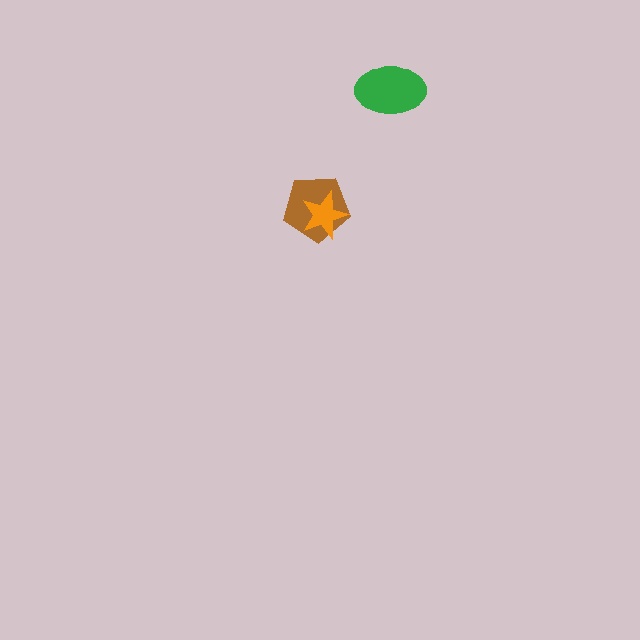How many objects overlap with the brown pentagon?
1 object overlaps with the brown pentagon.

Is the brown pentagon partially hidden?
Yes, it is partially covered by another shape.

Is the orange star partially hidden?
No, no other shape covers it.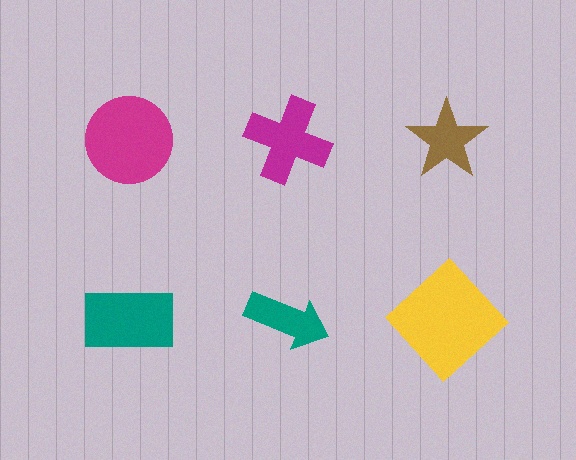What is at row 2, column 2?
A teal arrow.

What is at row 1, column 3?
A brown star.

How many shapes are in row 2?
3 shapes.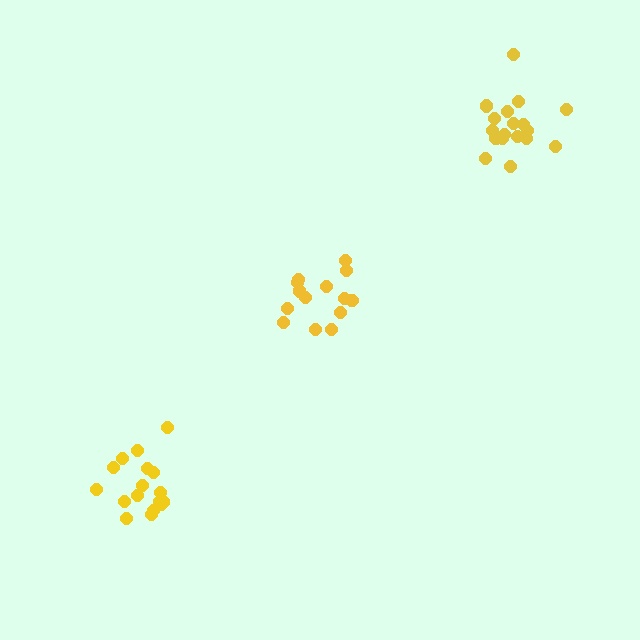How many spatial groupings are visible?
There are 3 spatial groupings.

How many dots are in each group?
Group 1: 18 dots, Group 2: 14 dots, Group 3: 17 dots (49 total).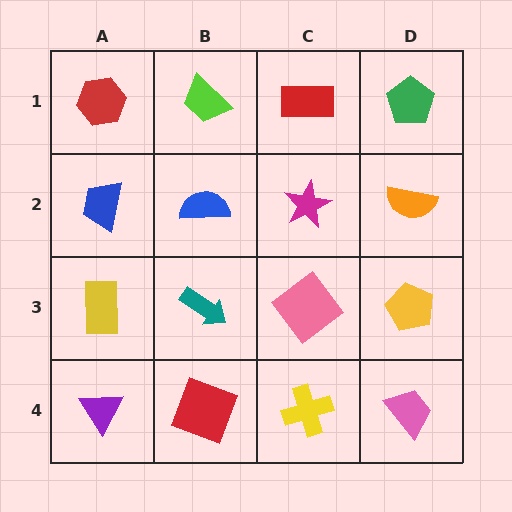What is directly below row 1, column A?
A blue trapezoid.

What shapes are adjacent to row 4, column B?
A teal arrow (row 3, column B), a purple triangle (row 4, column A), a yellow cross (row 4, column C).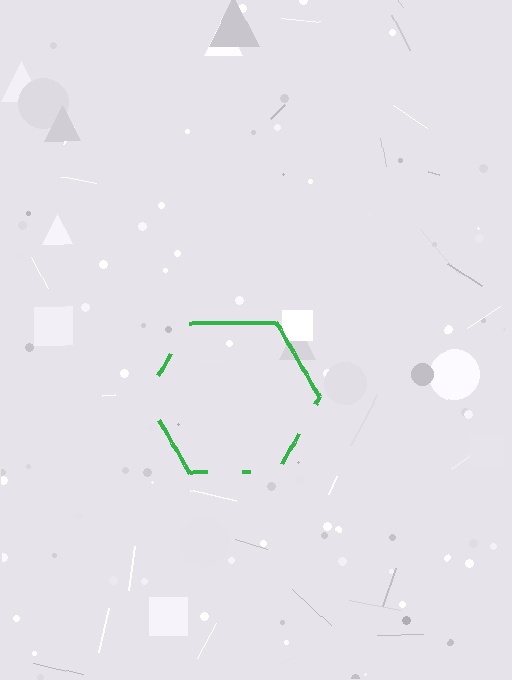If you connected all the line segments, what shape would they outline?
They would outline a hexagon.